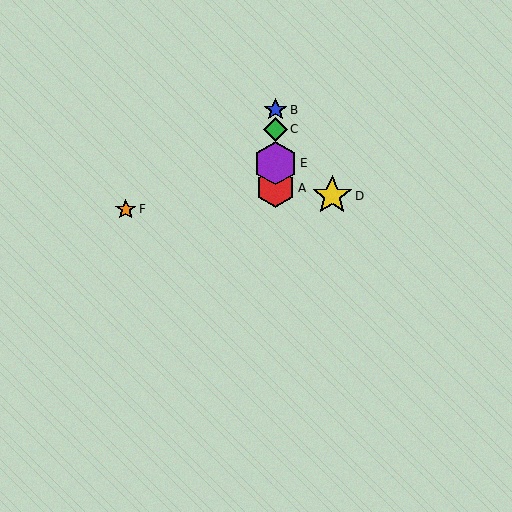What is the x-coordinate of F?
Object F is at x≈126.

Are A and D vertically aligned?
No, A is at x≈275 and D is at x≈332.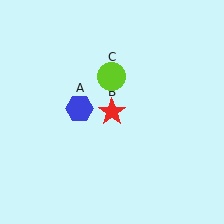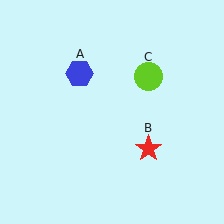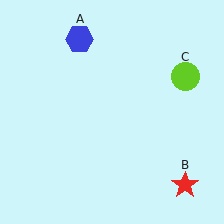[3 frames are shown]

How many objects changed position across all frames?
3 objects changed position: blue hexagon (object A), red star (object B), lime circle (object C).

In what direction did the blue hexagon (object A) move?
The blue hexagon (object A) moved up.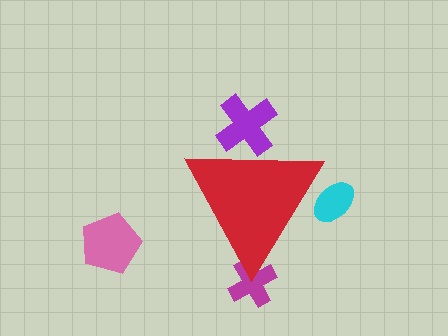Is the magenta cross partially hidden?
Yes, the magenta cross is partially hidden behind the red triangle.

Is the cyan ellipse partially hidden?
Yes, the cyan ellipse is partially hidden behind the red triangle.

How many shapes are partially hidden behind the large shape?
3 shapes are partially hidden.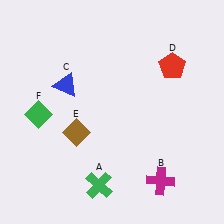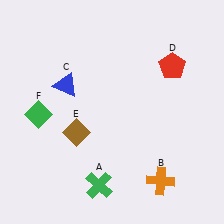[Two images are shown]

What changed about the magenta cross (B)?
In Image 1, B is magenta. In Image 2, it changed to orange.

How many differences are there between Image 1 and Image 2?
There is 1 difference between the two images.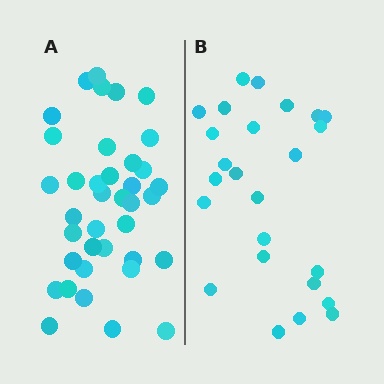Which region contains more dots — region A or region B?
Region A (the left region) has more dots.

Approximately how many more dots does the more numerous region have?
Region A has approximately 15 more dots than region B.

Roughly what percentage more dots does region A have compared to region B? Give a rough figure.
About 50% more.